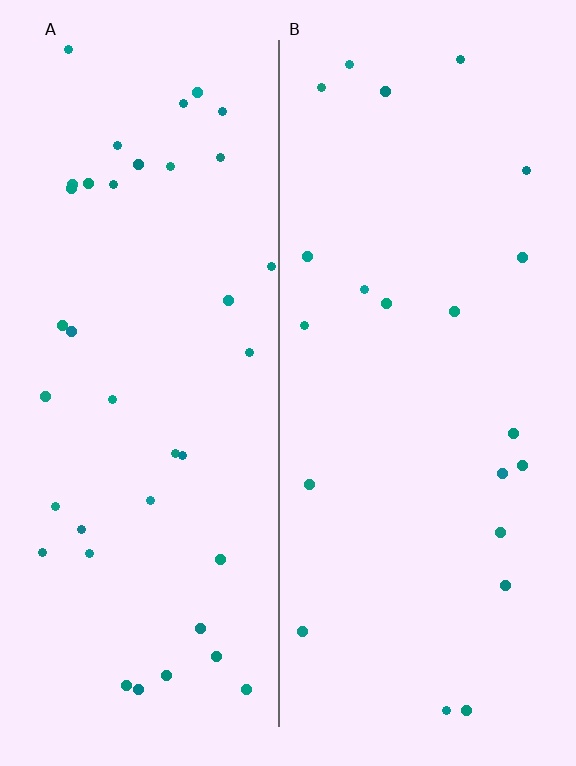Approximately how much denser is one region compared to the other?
Approximately 1.8× — region A over region B.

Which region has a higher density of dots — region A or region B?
A (the left).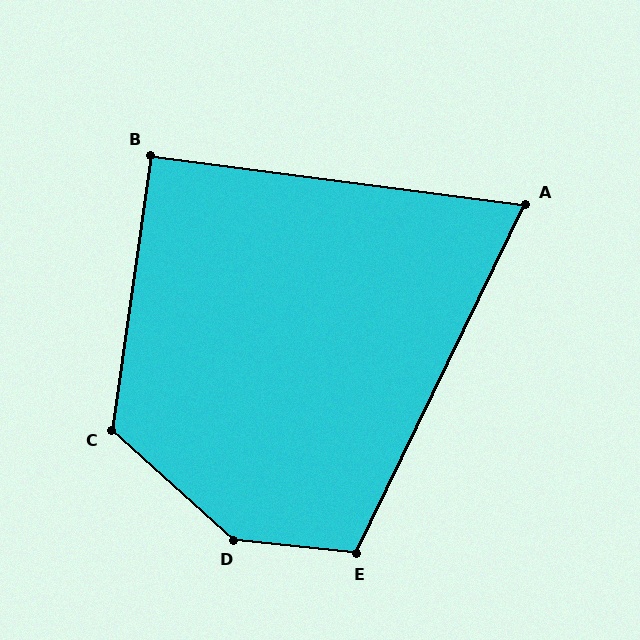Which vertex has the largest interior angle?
D, at approximately 144 degrees.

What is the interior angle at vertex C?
Approximately 124 degrees (obtuse).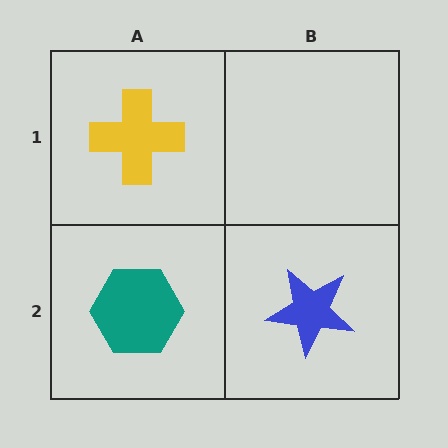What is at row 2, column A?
A teal hexagon.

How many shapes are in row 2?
2 shapes.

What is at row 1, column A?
A yellow cross.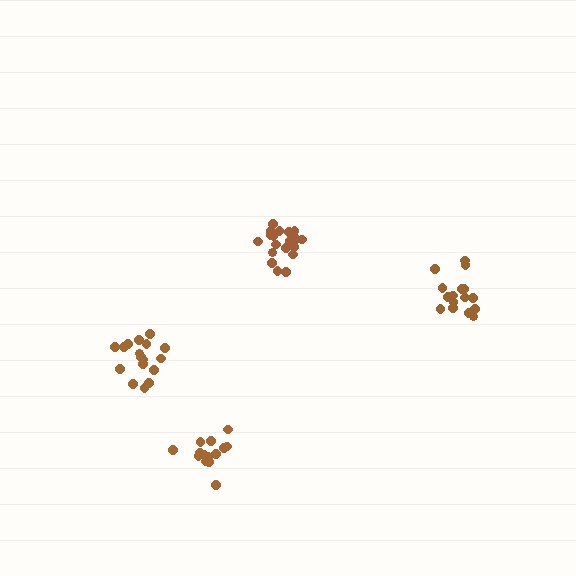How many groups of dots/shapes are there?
There are 4 groups.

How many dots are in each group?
Group 1: 20 dots, Group 2: 17 dots, Group 3: 14 dots, Group 4: 16 dots (67 total).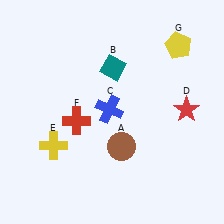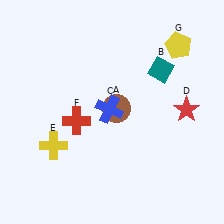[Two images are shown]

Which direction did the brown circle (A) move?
The brown circle (A) moved up.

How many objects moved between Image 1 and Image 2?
2 objects moved between the two images.